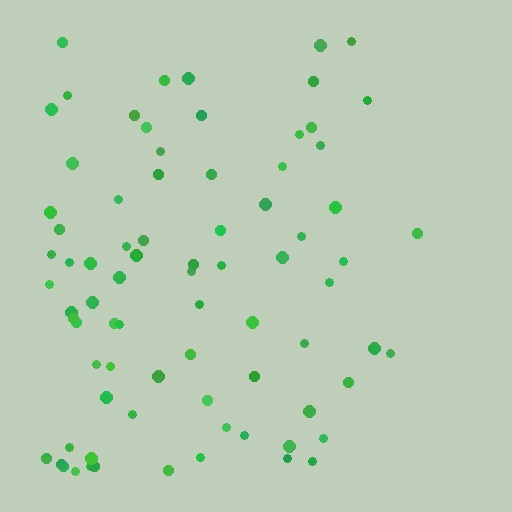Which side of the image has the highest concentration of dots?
The left.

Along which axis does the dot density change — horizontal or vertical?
Horizontal.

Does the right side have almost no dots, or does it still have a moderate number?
Still a moderate number, just noticeably fewer than the left.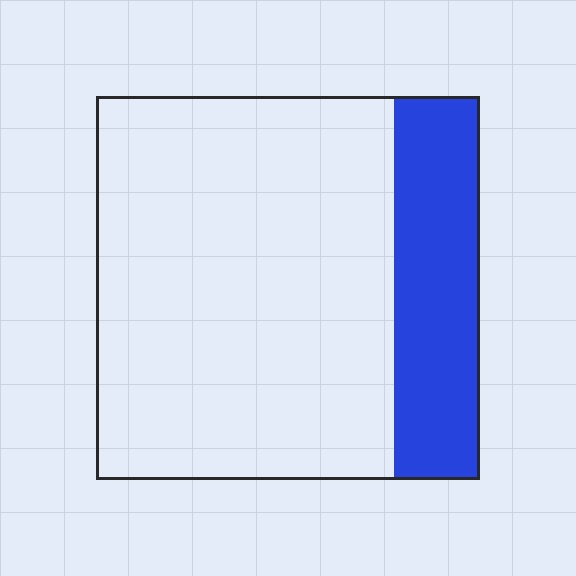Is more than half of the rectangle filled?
No.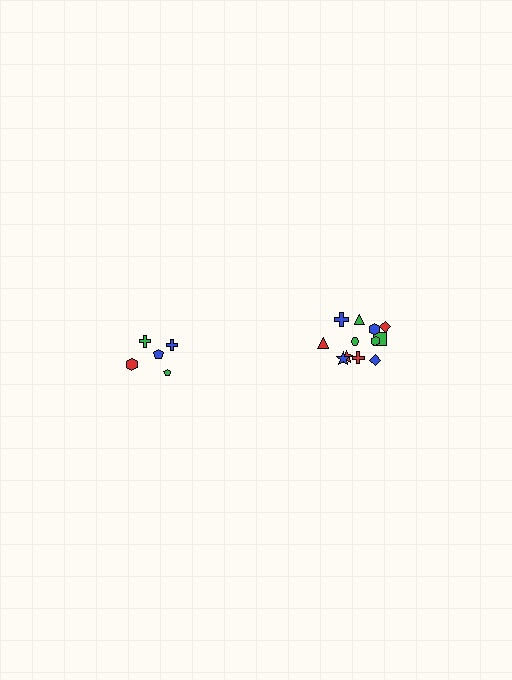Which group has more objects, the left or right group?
The right group.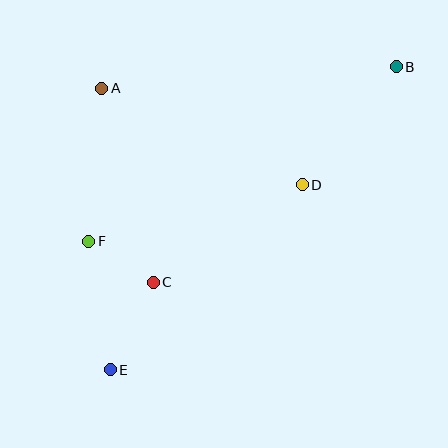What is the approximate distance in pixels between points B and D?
The distance between B and D is approximately 151 pixels.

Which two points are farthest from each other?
Points B and E are farthest from each other.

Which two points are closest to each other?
Points C and F are closest to each other.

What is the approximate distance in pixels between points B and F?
The distance between B and F is approximately 354 pixels.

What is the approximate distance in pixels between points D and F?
The distance between D and F is approximately 221 pixels.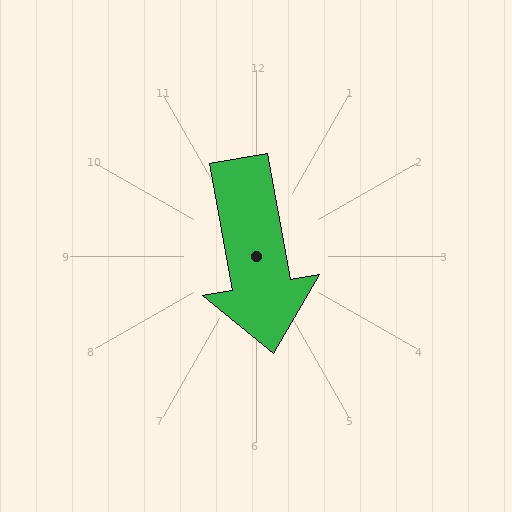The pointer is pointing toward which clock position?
Roughly 6 o'clock.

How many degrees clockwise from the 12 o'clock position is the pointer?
Approximately 170 degrees.